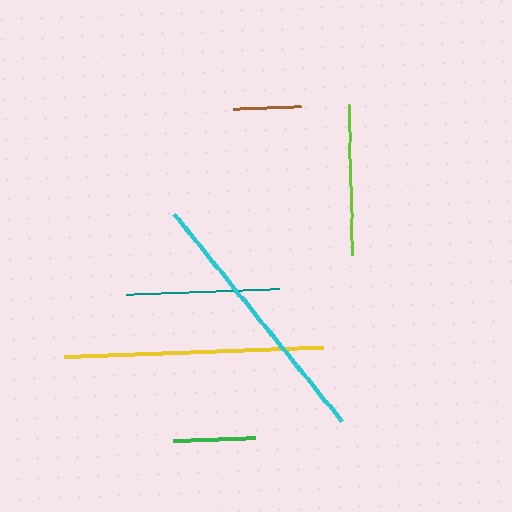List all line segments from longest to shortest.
From longest to shortest: cyan, yellow, teal, lime, green, brown.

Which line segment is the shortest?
The brown line is the shortest at approximately 68 pixels.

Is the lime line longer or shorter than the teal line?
The teal line is longer than the lime line.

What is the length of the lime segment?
The lime segment is approximately 151 pixels long.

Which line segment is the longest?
The cyan line is the longest at approximately 267 pixels.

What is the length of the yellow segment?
The yellow segment is approximately 260 pixels long.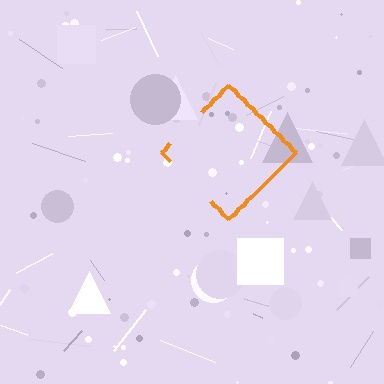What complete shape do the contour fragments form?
The contour fragments form a diamond.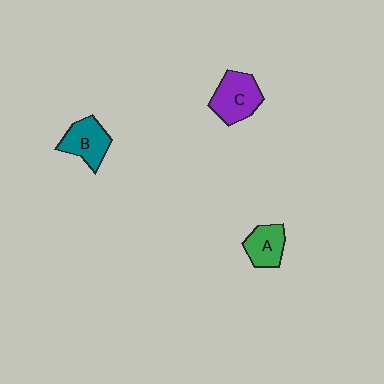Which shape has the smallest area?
Shape A (green).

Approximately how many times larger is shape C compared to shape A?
Approximately 1.4 times.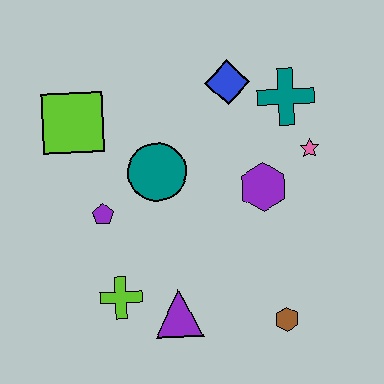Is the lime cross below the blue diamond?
Yes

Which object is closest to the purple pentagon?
The teal circle is closest to the purple pentagon.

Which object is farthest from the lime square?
The brown hexagon is farthest from the lime square.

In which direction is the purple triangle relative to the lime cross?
The purple triangle is to the right of the lime cross.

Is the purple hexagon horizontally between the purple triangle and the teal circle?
No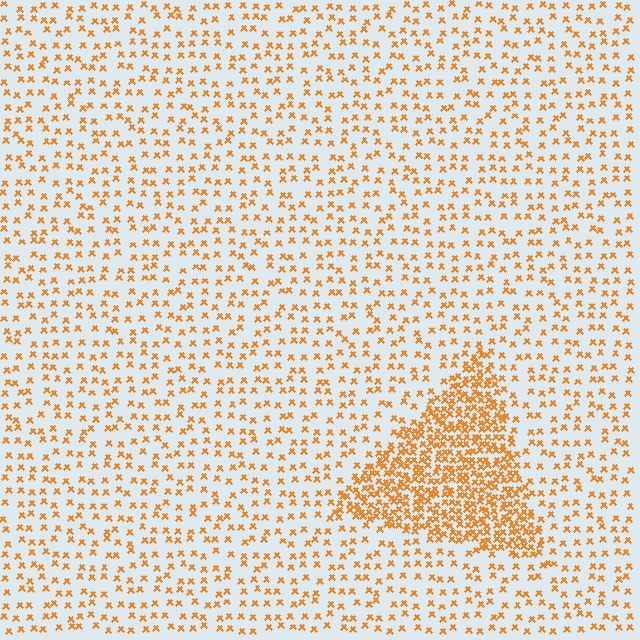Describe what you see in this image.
The image contains small orange elements arranged at two different densities. A triangle-shaped region is visible where the elements are more densely packed than the surrounding area.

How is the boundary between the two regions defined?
The boundary is defined by a change in element density (approximately 2.9x ratio). All elements are the same color, size, and shape.